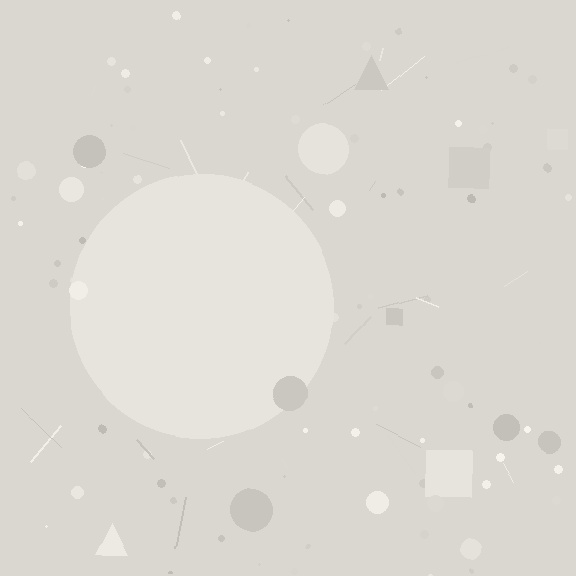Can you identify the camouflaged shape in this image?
The camouflaged shape is a circle.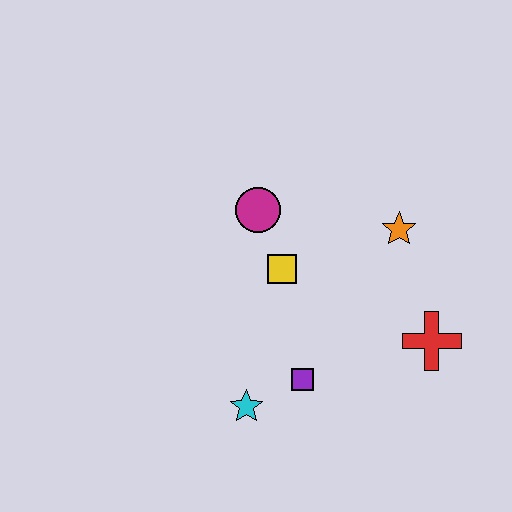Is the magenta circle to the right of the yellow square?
No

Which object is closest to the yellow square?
The magenta circle is closest to the yellow square.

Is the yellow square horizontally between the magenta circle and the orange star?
Yes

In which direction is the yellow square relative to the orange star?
The yellow square is to the left of the orange star.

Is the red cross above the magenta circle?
No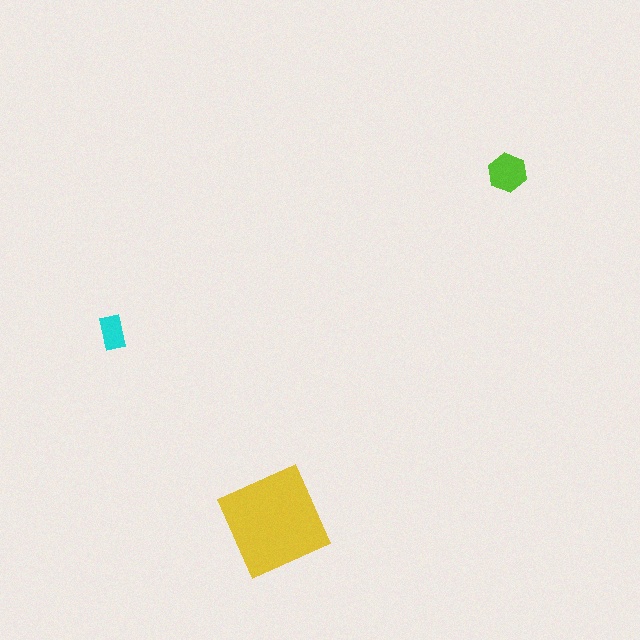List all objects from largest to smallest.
The yellow square, the lime hexagon, the cyan rectangle.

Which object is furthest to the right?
The lime hexagon is rightmost.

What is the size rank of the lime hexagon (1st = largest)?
2nd.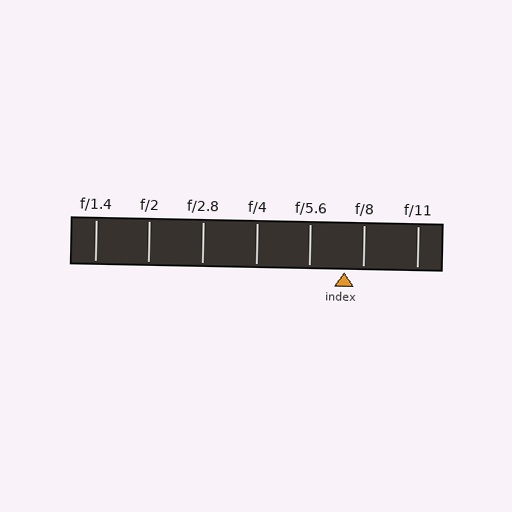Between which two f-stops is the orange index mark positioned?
The index mark is between f/5.6 and f/8.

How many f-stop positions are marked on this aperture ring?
There are 7 f-stop positions marked.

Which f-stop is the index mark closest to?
The index mark is closest to f/8.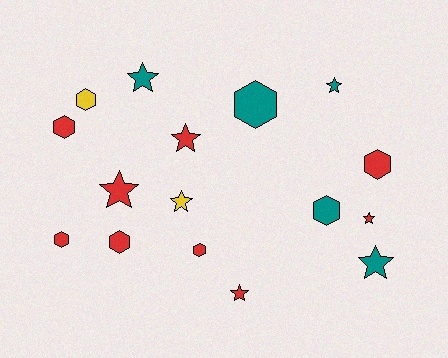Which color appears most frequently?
Red, with 9 objects.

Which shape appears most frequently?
Hexagon, with 8 objects.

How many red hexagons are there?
There are 5 red hexagons.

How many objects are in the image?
There are 16 objects.